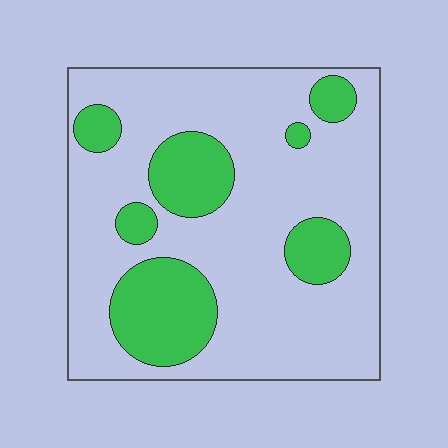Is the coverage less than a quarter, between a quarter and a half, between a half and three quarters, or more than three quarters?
Less than a quarter.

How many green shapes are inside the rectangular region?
7.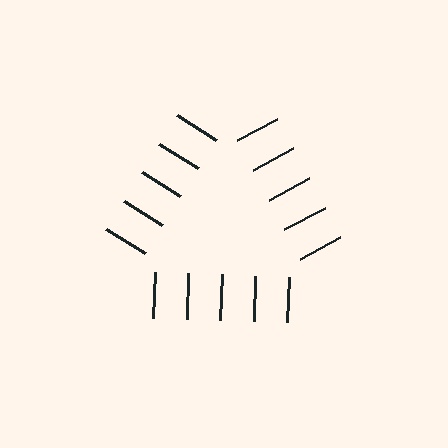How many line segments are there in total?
15 — 5 along each of the 3 edges.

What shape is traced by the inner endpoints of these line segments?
An illusory triangle — the line segments terminate on its edges but no continuous stroke is drawn.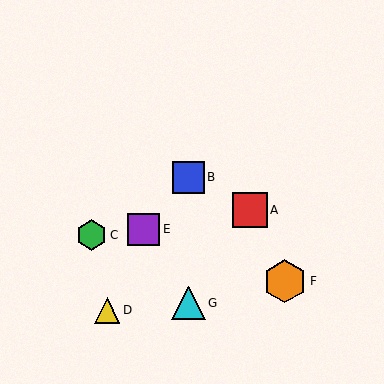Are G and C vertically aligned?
No, G is at x≈189 and C is at x≈92.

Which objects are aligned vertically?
Objects B, G are aligned vertically.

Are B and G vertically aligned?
Yes, both are at x≈189.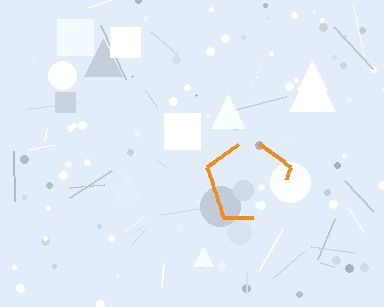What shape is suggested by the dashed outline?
The dashed outline suggests a pentagon.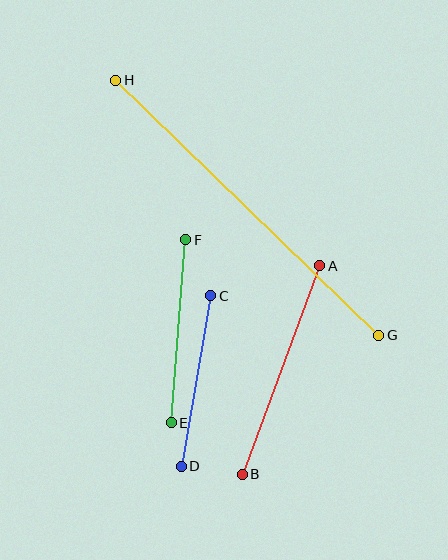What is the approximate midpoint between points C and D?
The midpoint is at approximately (196, 381) pixels.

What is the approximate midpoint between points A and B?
The midpoint is at approximately (281, 370) pixels.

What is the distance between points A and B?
The distance is approximately 223 pixels.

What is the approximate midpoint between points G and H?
The midpoint is at approximately (247, 208) pixels.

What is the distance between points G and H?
The distance is approximately 367 pixels.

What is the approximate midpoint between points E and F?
The midpoint is at approximately (179, 331) pixels.